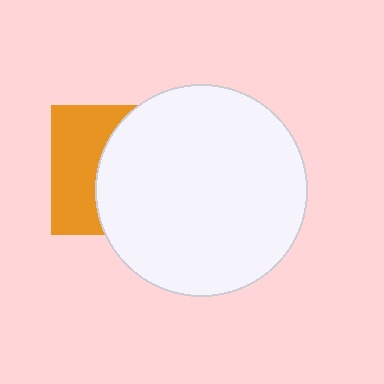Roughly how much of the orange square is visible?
A small part of it is visible (roughly 42%).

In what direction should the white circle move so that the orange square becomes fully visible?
The white circle should move right. That is the shortest direction to clear the overlap and leave the orange square fully visible.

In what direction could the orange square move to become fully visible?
The orange square could move left. That would shift it out from behind the white circle entirely.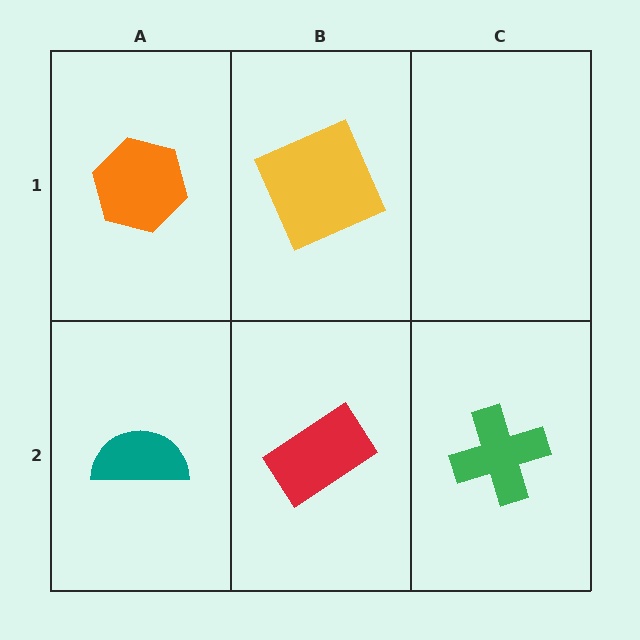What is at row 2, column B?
A red rectangle.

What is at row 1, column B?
A yellow square.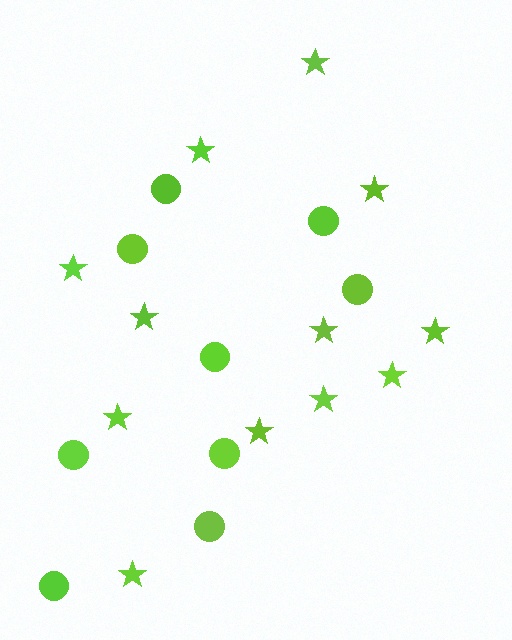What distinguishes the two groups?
There are 2 groups: one group of stars (12) and one group of circles (9).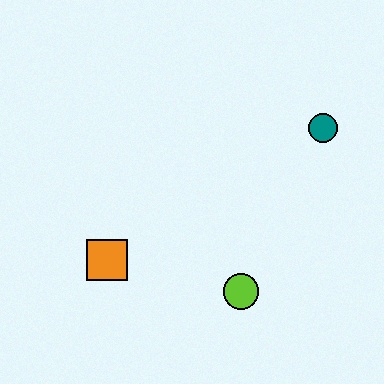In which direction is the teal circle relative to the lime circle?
The teal circle is above the lime circle.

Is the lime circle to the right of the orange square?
Yes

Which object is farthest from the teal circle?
The orange square is farthest from the teal circle.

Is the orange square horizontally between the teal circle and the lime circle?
No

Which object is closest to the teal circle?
The lime circle is closest to the teal circle.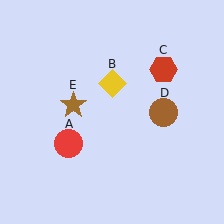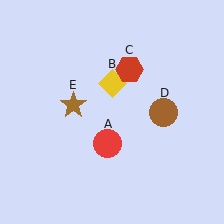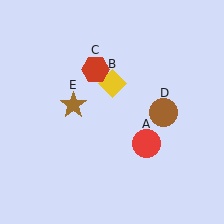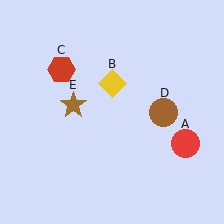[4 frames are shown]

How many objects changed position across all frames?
2 objects changed position: red circle (object A), red hexagon (object C).